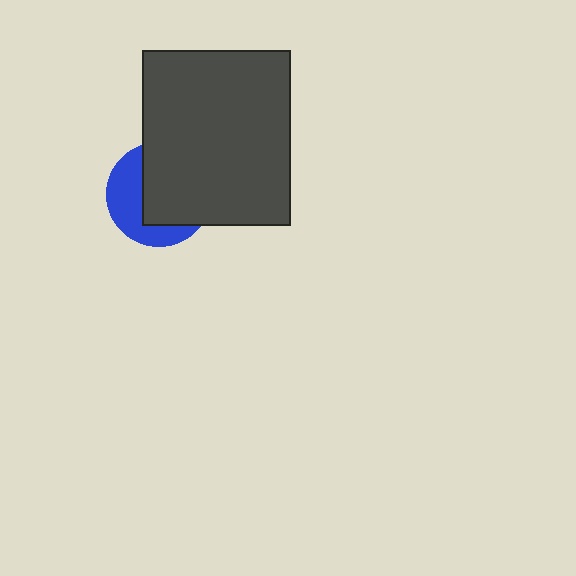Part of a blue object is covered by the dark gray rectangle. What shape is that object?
It is a circle.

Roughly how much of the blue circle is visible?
A small part of it is visible (roughly 41%).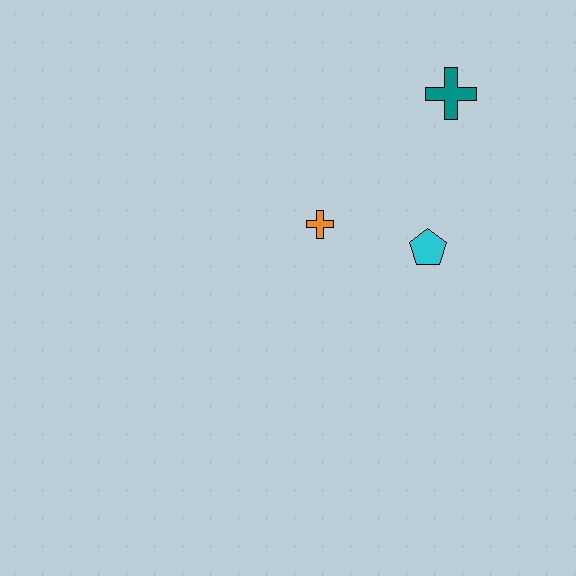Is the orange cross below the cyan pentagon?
No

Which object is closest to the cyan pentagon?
The orange cross is closest to the cyan pentagon.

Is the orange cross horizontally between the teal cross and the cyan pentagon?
No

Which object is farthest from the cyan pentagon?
The teal cross is farthest from the cyan pentagon.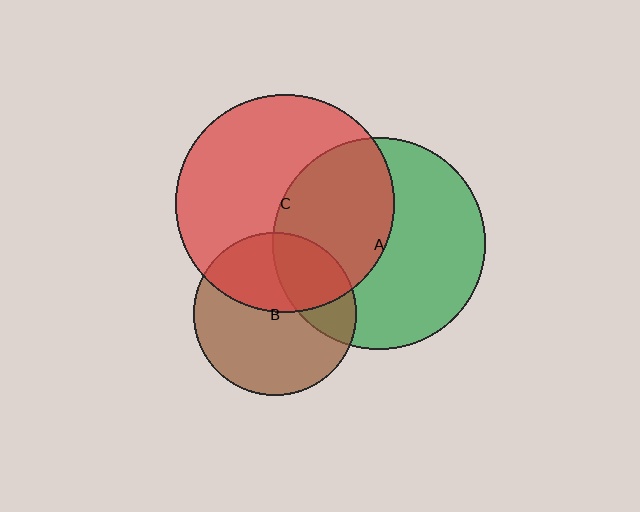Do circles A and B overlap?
Yes.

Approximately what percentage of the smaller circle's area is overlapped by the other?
Approximately 30%.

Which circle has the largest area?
Circle C (red).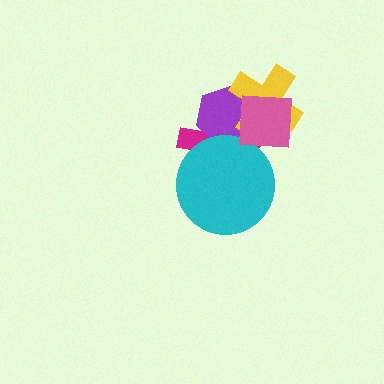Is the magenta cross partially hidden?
Yes, it is partially covered by another shape.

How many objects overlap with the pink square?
5 objects overlap with the pink square.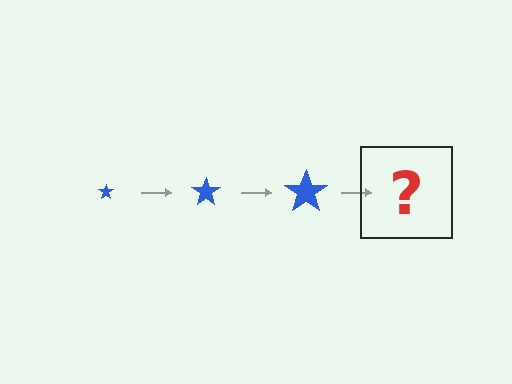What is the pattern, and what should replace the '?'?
The pattern is that the star gets progressively larger each step. The '?' should be a blue star, larger than the previous one.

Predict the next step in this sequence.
The next step is a blue star, larger than the previous one.